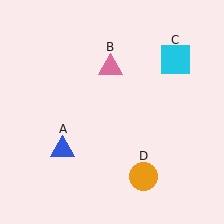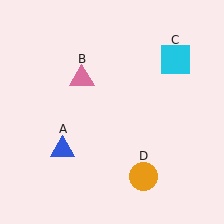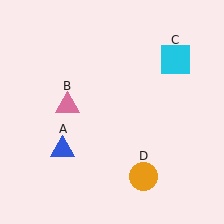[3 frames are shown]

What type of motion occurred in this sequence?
The pink triangle (object B) rotated counterclockwise around the center of the scene.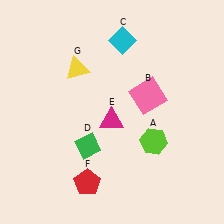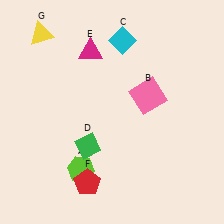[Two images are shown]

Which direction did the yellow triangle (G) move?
The yellow triangle (G) moved left.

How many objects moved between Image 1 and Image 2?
3 objects moved between the two images.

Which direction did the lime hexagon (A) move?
The lime hexagon (A) moved left.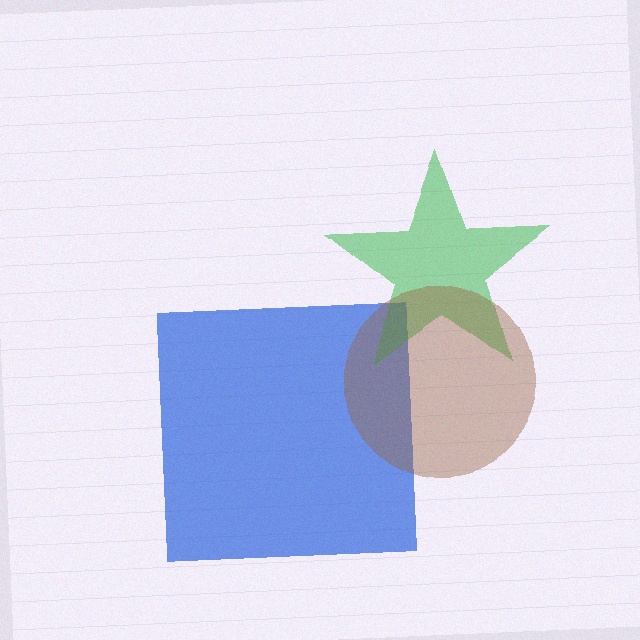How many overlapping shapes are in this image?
There are 3 overlapping shapes in the image.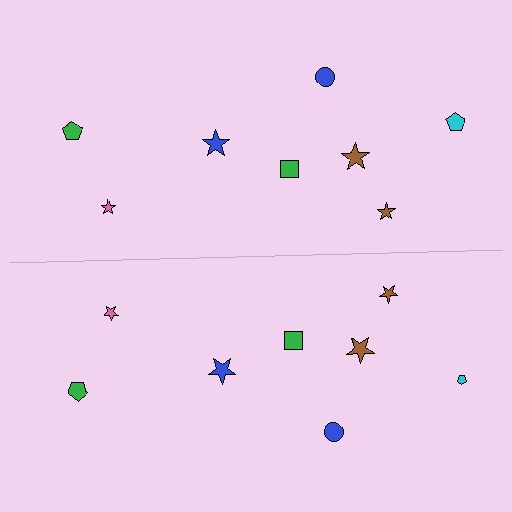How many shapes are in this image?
There are 16 shapes in this image.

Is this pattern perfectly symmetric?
No, the pattern is not perfectly symmetric. The cyan pentagon on the bottom side has a different size than its mirror counterpart.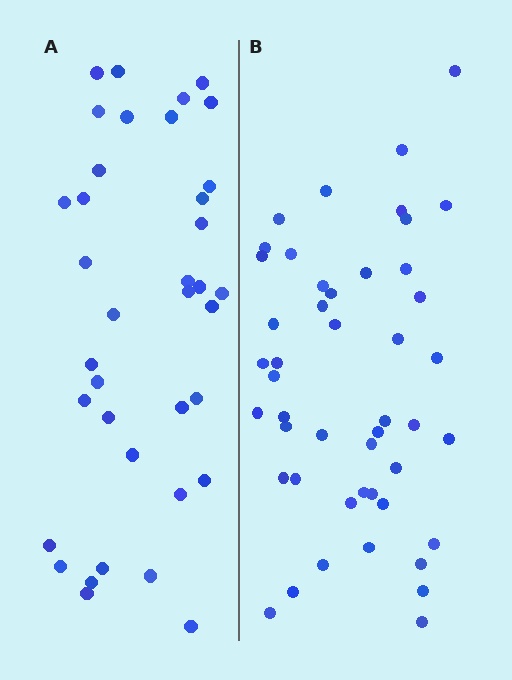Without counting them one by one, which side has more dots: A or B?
Region B (the right region) has more dots.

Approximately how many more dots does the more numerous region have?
Region B has roughly 10 or so more dots than region A.